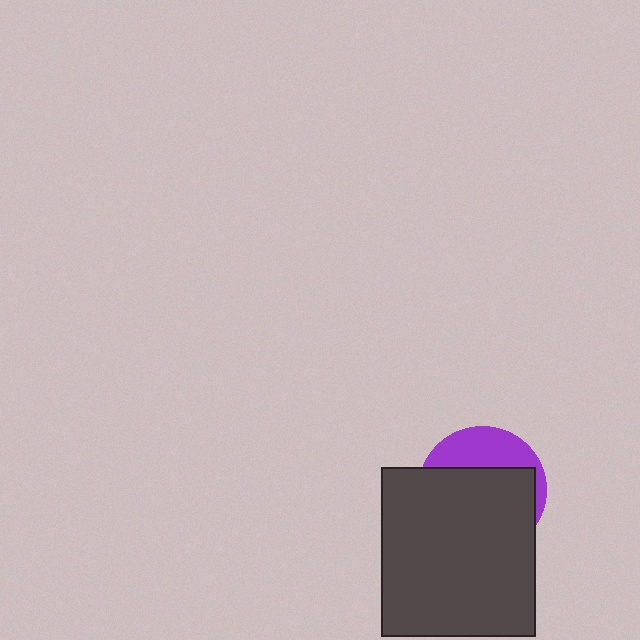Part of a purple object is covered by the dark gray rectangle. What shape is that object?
It is a circle.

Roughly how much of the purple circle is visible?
A small part of it is visible (roughly 32%).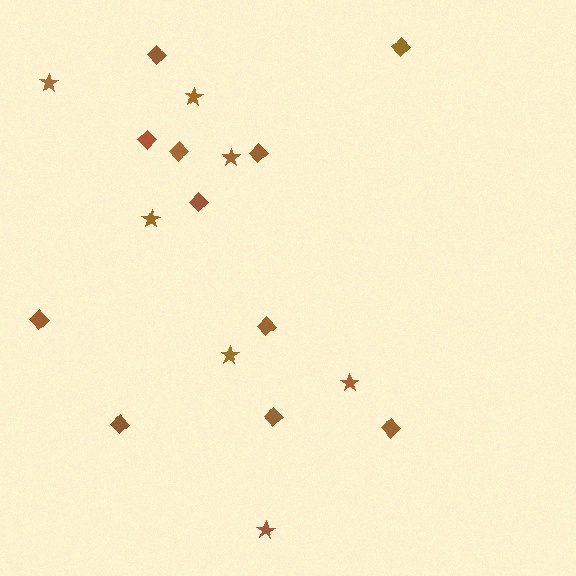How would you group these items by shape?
There are 2 groups: one group of stars (7) and one group of diamonds (11).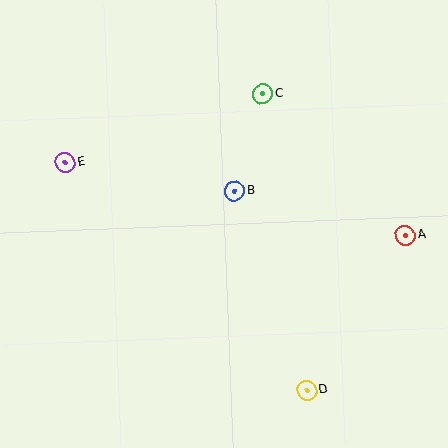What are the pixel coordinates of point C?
Point C is at (263, 94).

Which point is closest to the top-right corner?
Point C is closest to the top-right corner.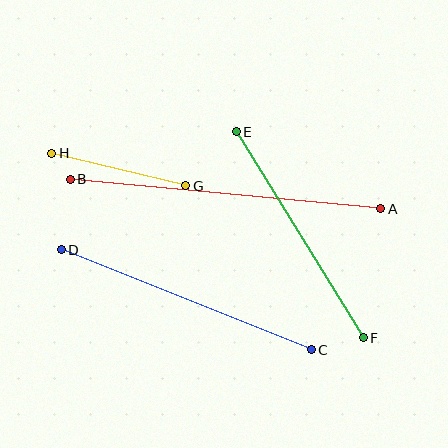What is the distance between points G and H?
The distance is approximately 138 pixels.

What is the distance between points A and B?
The distance is approximately 312 pixels.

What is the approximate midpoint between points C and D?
The midpoint is at approximately (186, 300) pixels.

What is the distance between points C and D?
The distance is approximately 269 pixels.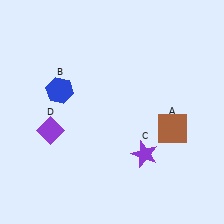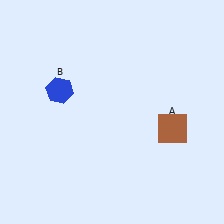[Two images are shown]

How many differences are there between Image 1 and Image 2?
There are 2 differences between the two images.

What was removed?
The purple star (C), the purple diamond (D) were removed in Image 2.